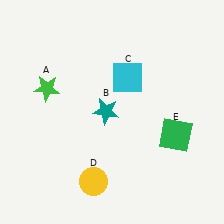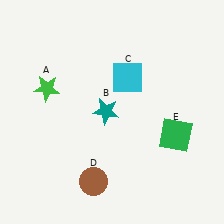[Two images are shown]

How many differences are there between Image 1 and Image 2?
There is 1 difference between the two images.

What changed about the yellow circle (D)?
In Image 1, D is yellow. In Image 2, it changed to brown.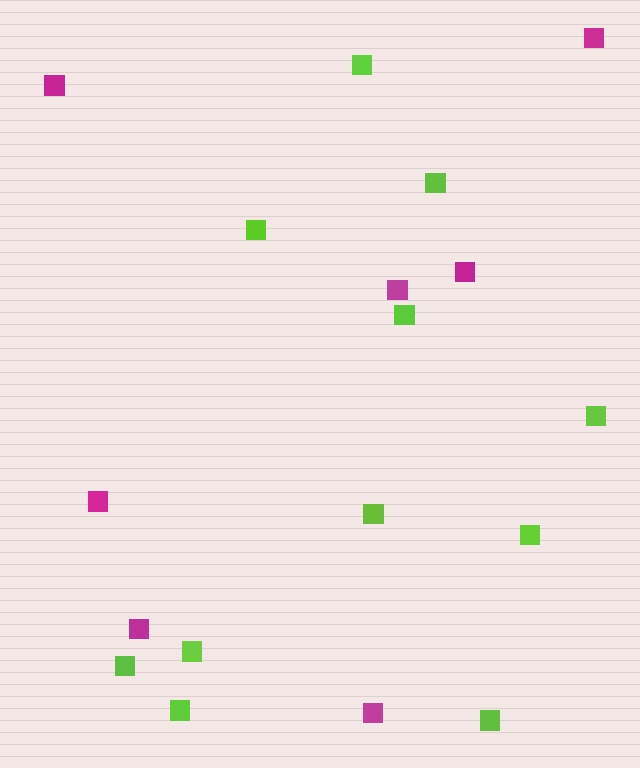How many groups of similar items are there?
There are 2 groups: one group of magenta squares (7) and one group of lime squares (11).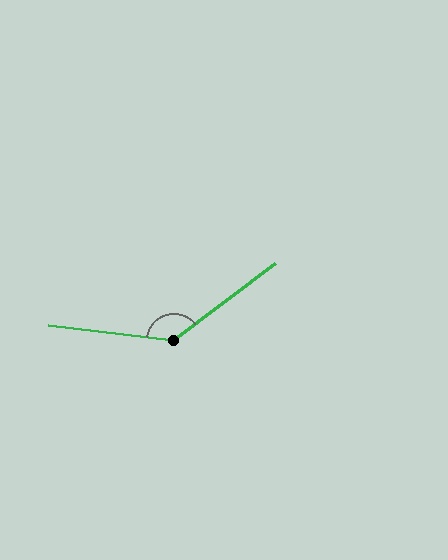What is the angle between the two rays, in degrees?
Approximately 136 degrees.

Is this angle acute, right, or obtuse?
It is obtuse.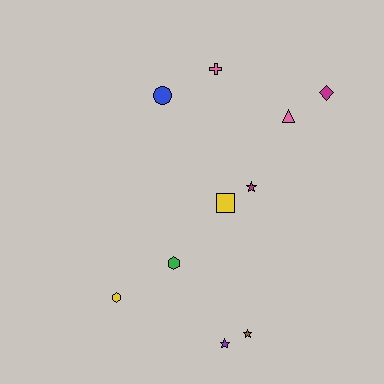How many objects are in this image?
There are 10 objects.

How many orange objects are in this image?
There are no orange objects.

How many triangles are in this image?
There is 1 triangle.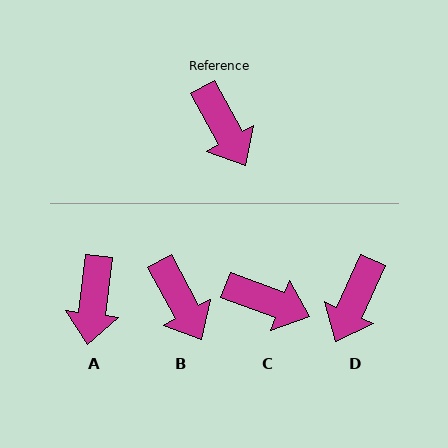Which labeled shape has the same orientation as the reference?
B.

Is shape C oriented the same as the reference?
No, it is off by about 41 degrees.